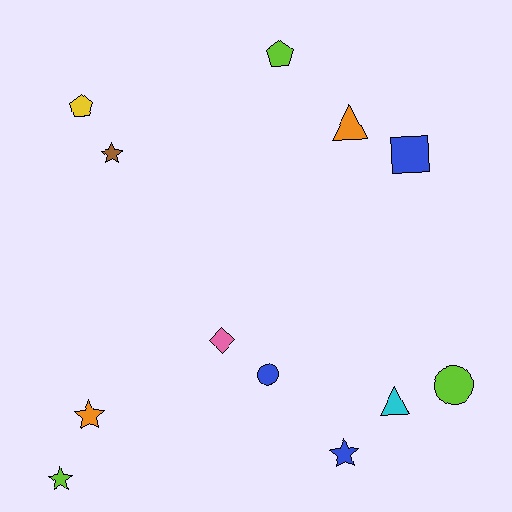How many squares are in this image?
There is 1 square.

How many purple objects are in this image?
There are no purple objects.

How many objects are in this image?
There are 12 objects.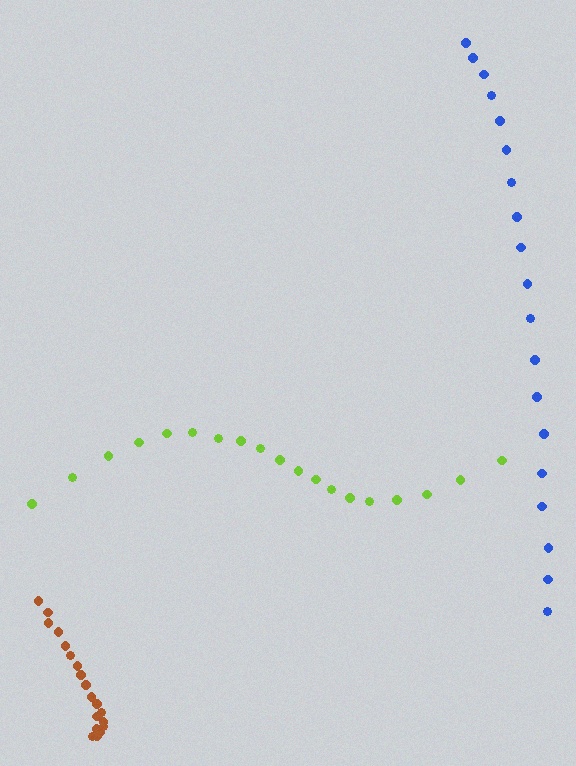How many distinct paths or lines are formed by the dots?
There are 3 distinct paths.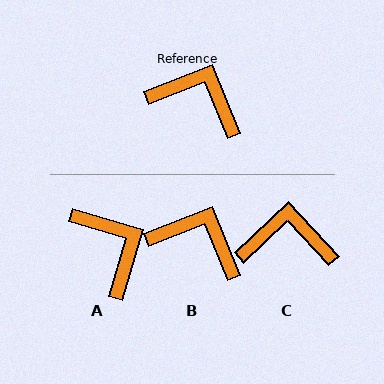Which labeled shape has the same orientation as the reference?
B.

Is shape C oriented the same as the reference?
No, it is off by about 21 degrees.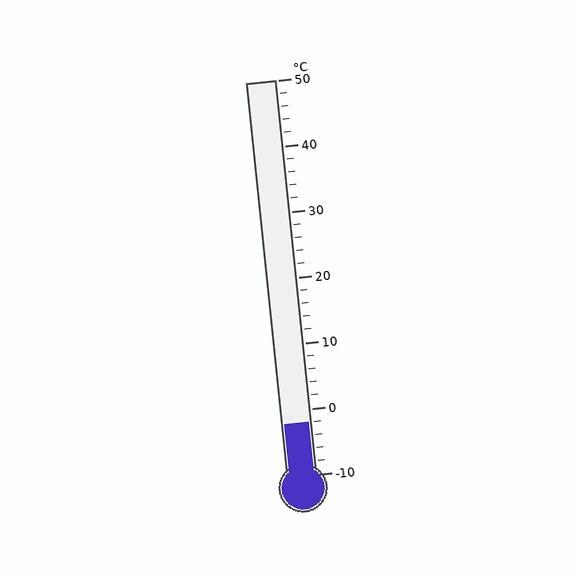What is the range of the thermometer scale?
The thermometer scale ranges from -10°C to 50°C.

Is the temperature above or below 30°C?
The temperature is below 30°C.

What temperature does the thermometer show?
The thermometer shows approximately -2°C.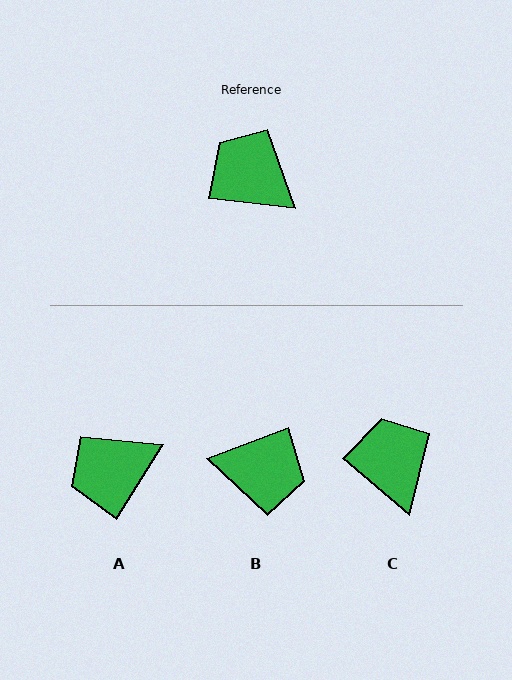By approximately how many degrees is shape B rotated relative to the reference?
Approximately 153 degrees clockwise.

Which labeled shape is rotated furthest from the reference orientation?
B, about 153 degrees away.